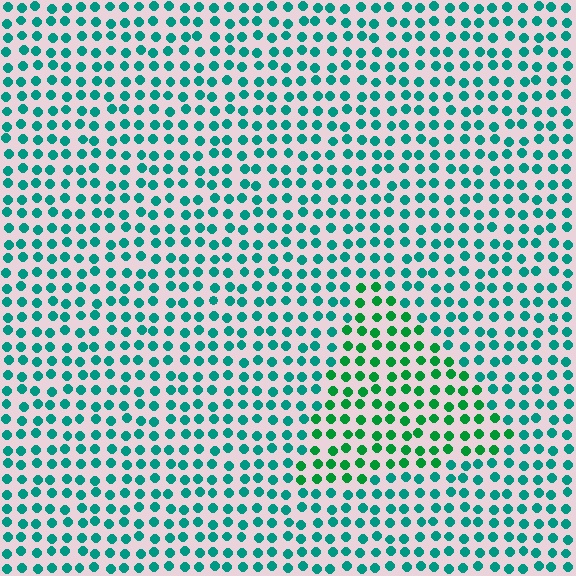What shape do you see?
I see a triangle.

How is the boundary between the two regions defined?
The boundary is defined purely by a slight shift in hue (about 33 degrees). Spacing, size, and orientation are identical on both sides.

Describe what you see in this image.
The image is filled with small teal elements in a uniform arrangement. A triangle-shaped region is visible where the elements are tinted to a slightly different hue, forming a subtle color boundary.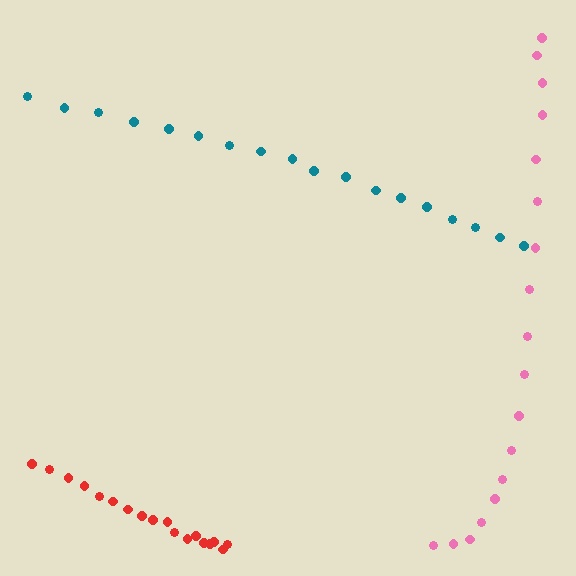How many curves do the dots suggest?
There are 3 distinct paths.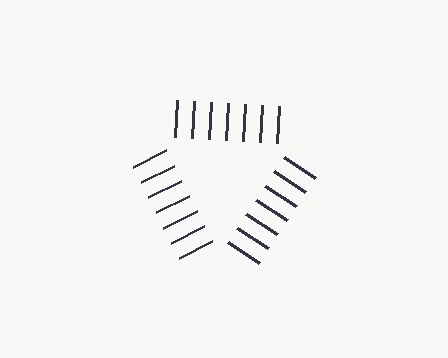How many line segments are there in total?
21 — 7 along each of the 3 edges.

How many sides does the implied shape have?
3 sides — the line-ends trace a triangle.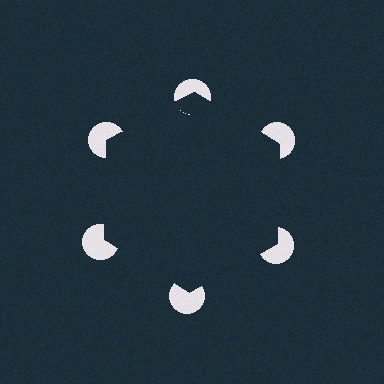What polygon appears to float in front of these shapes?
An illusory hexagon — its edges are inferred from the aligned wedge cuts in the pac-man discs, not physically drawn.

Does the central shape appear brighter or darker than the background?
It typically appears slightly darker than the background, even though no actual brightness change is drawn.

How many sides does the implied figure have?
6 sides.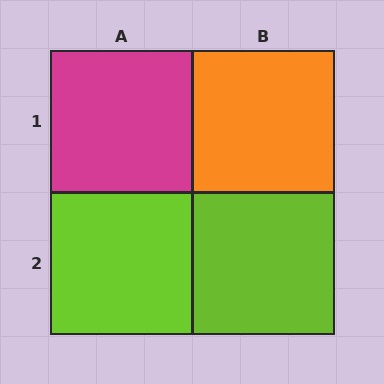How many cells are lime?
2 cells are lime.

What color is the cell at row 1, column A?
Magenta.